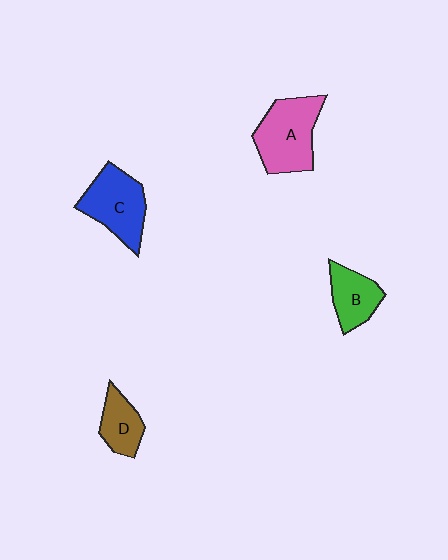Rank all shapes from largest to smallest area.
From largest to smallest: A (pink), C (blue), B (green), D (brown).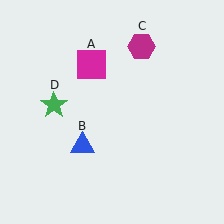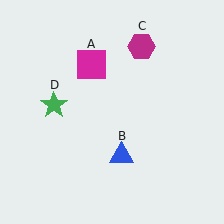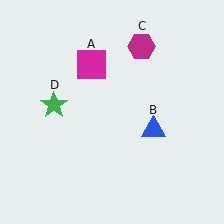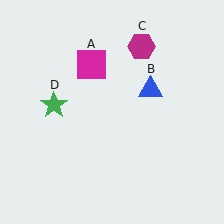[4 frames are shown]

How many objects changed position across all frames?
1 object changed position: blue triangle (object B).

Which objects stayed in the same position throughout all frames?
Magenta square (object A) and magenta hexagon (object C) and green star (object D) remained stationary.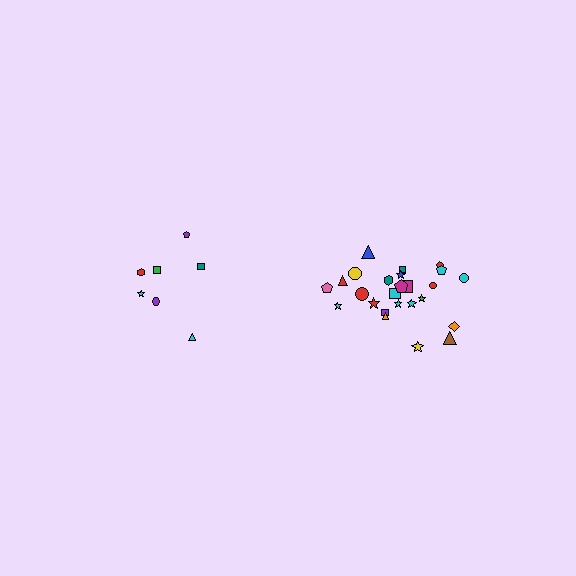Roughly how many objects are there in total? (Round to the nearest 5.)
Roughly 30 objects in total.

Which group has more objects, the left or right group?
The right group.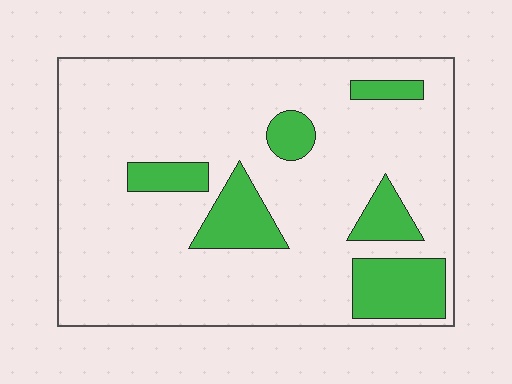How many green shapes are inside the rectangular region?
6.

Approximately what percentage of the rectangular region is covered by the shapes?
Approximately 20%.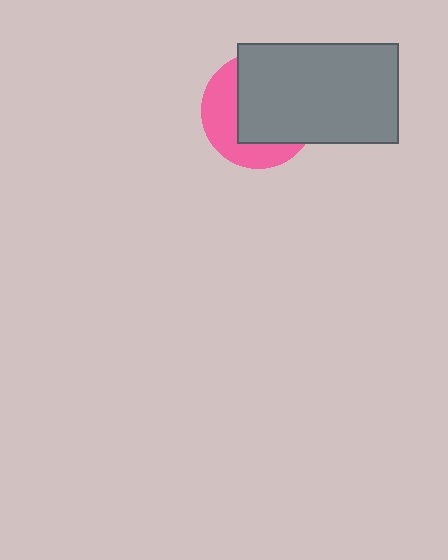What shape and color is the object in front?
The object in front is a gray rectangle.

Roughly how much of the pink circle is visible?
A small part of it is visible (roughly 40%).